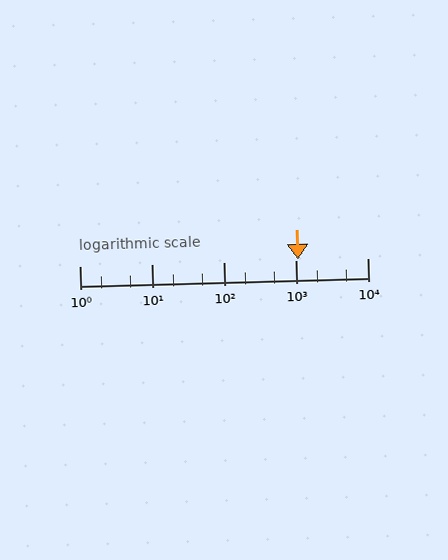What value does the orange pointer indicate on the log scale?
The pointer indicates approximately 1100.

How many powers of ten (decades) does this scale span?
The scale spans 4 decades, from 1 to 10000.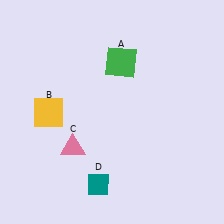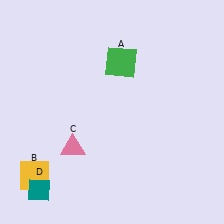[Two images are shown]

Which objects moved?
The objects that moved are: the yellow square (B), the teal diamond (D).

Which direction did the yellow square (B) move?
The yellow square (B) moved down.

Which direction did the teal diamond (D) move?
The teal diamond (D) moved left.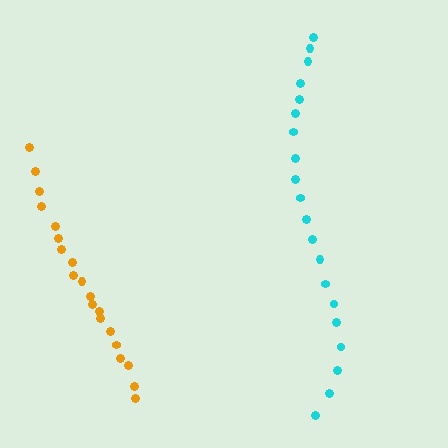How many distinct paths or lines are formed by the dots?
There are 2 distinct paths.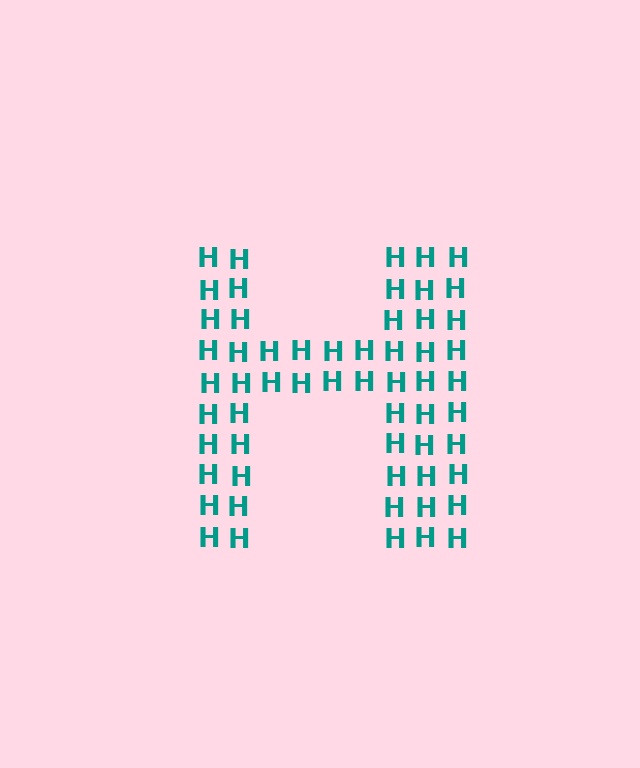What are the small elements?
The small elements are letter H's.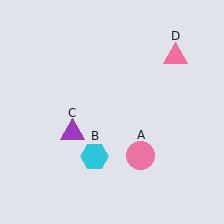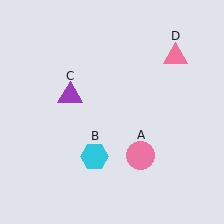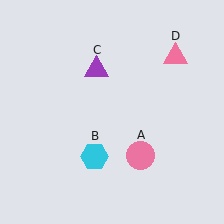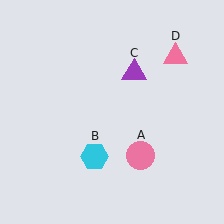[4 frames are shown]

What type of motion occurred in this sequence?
The purple triangle (object C) rotated clockwise around the center of the scene.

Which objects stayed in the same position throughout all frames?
Pink circle (object A) and cyan hexagon (object B) and pink triangle (object D) remained stationary.